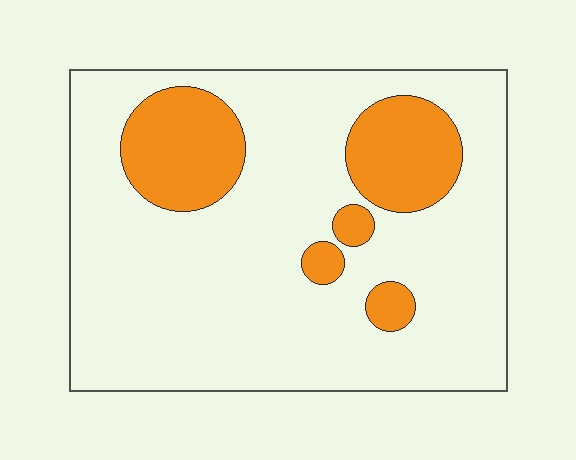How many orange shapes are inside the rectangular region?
5.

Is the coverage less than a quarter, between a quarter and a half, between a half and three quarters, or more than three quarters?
Less than a quarter.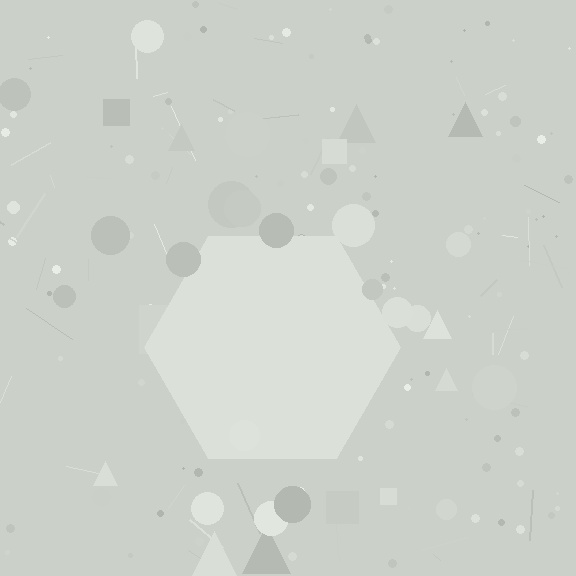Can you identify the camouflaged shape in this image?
The camouflaged shape is a hexagon.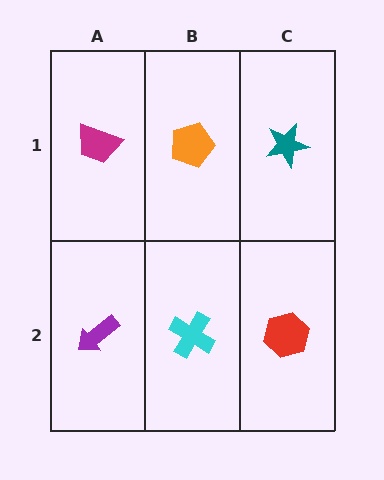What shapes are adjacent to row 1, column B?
A cyan cross (row 2, column B), a magenta trapezoid (row 1, column A), a teal star (row 1, column C).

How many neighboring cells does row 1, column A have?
2.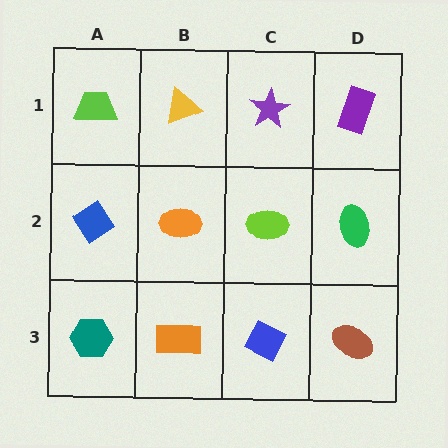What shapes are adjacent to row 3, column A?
A blue diamond (row 2, column A), an orange rectangle (row 3, column B).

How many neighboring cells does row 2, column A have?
3.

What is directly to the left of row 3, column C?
An orange rectangle.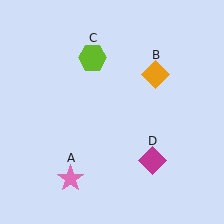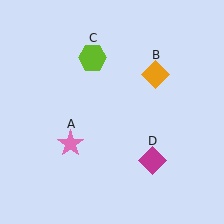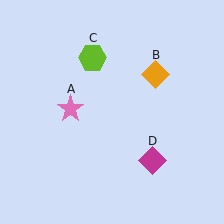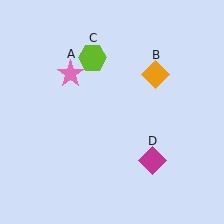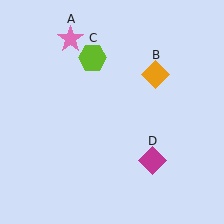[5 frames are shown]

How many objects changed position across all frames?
1 object changed position: pink star (object A).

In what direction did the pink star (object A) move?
The pink star (object A) moved up.